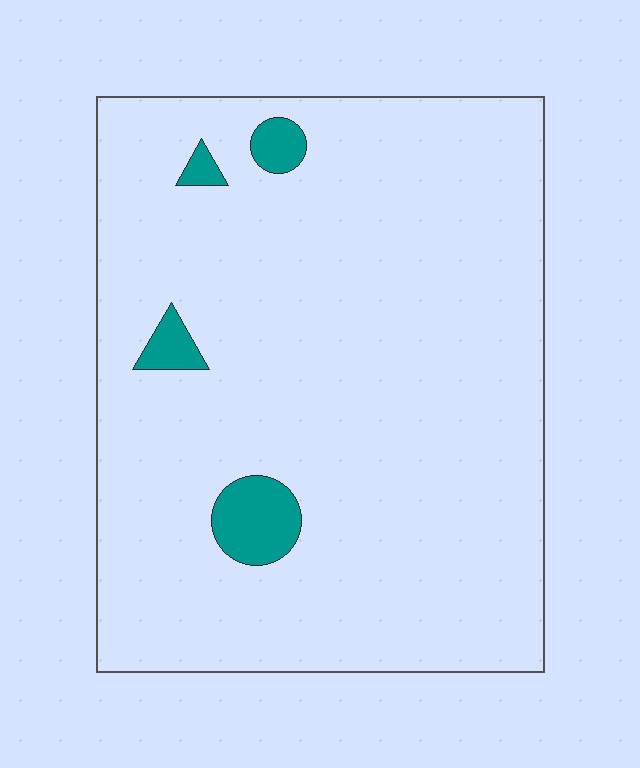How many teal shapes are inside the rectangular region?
4.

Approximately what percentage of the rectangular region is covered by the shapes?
Approximately 5%.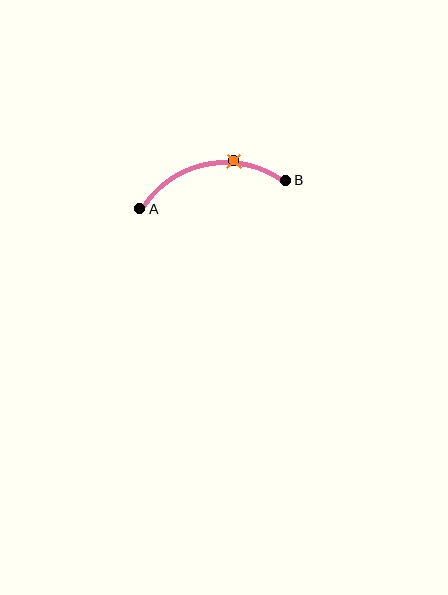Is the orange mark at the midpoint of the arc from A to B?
No. The orange mark lies on the arc but is closer to endpoint B. The arc midpoint would be at the point on the curve equidistant along the arc from both A and B.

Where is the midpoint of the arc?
The arc midpoint is the point on the curve farthest from the straight line joining A and B. It sits above that line.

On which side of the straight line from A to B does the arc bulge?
The arc bulges above the straight line connecting A and B.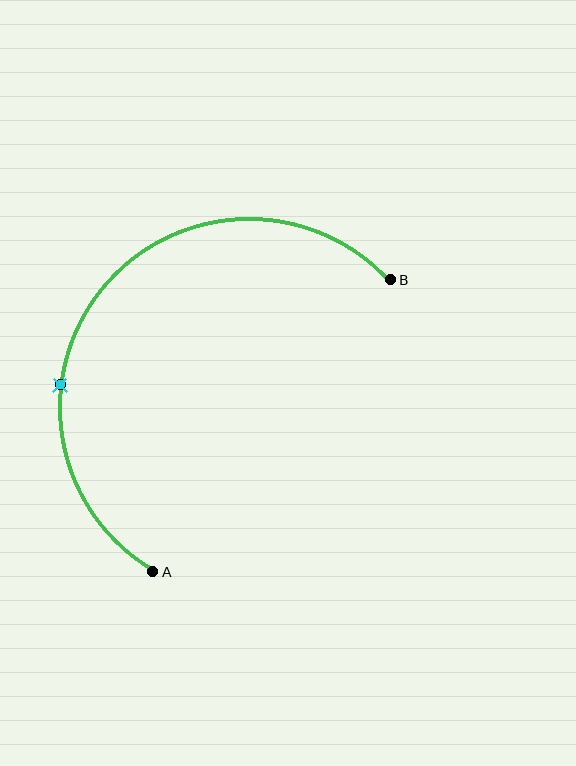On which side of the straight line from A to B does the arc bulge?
The arc bulges above and to the left of the straight line connecting A and B.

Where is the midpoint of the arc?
The arc midpoint is the point on the curve farthest from the straight line joining A and B. It sits above and to the left of that line.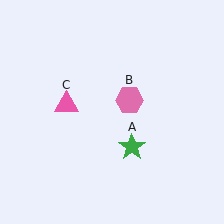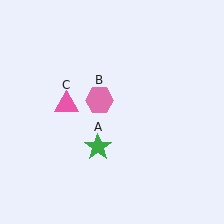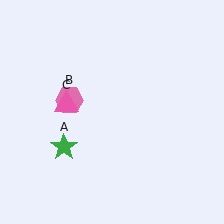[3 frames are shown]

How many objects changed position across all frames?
2 objects changed position: green star (object A), pink hexagon (object B).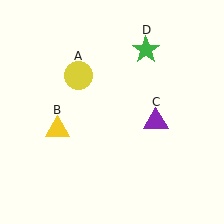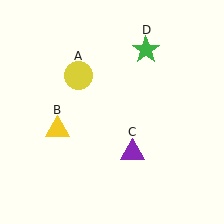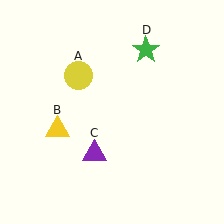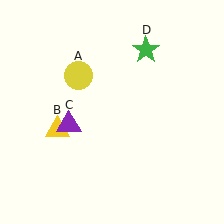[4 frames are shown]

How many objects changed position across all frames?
1 object changed position: purple triangle (object C).